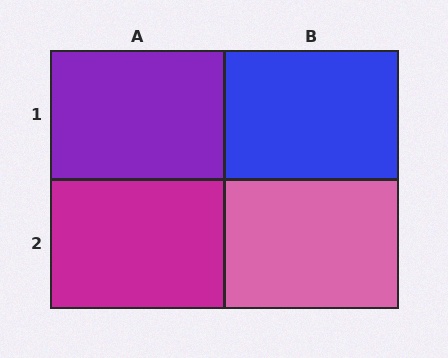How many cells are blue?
1 cell is blue.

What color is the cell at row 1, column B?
Blue.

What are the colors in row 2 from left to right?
Magenta, pink.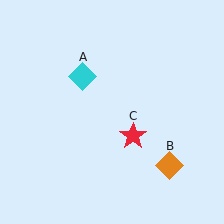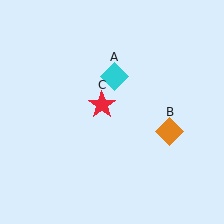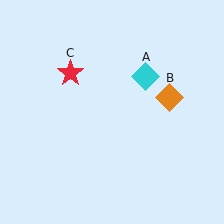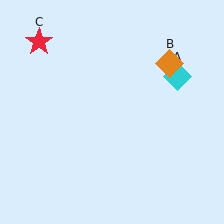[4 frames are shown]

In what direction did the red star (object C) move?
The red star (object C) moved up and to the left.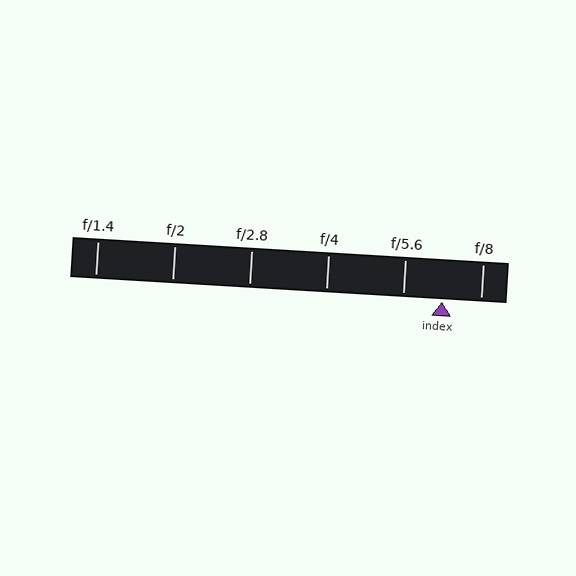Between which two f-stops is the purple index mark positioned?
The index mark is between f/5.6 and f/8.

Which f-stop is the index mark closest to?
The index mark is closest to f/5.6.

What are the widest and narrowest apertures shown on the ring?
The widest aperture shown is f/1.4 and the narrowest is f/8.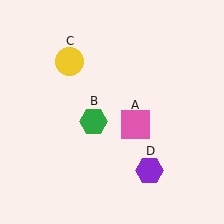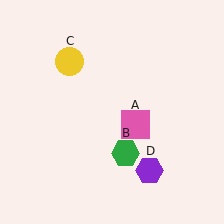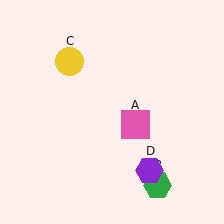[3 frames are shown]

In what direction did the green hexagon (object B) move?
The green hexagon (object B) moved down and to the right.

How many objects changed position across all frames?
1 object changed position: green hexagon (object B).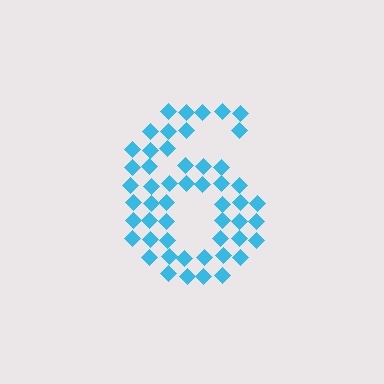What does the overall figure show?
The overall figure shows the digit 6.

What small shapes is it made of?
It is made of small diamonds.